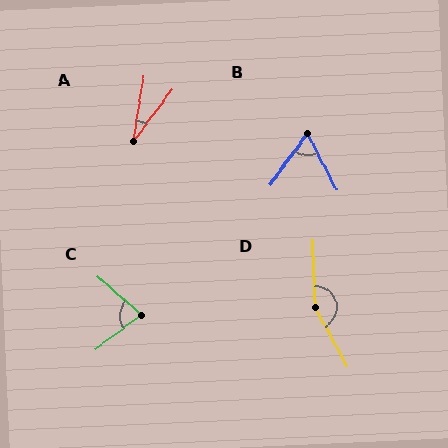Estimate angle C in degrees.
Approximately 78 degrees.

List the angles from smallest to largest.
A (28°), B (63°), C (78°), D (153°).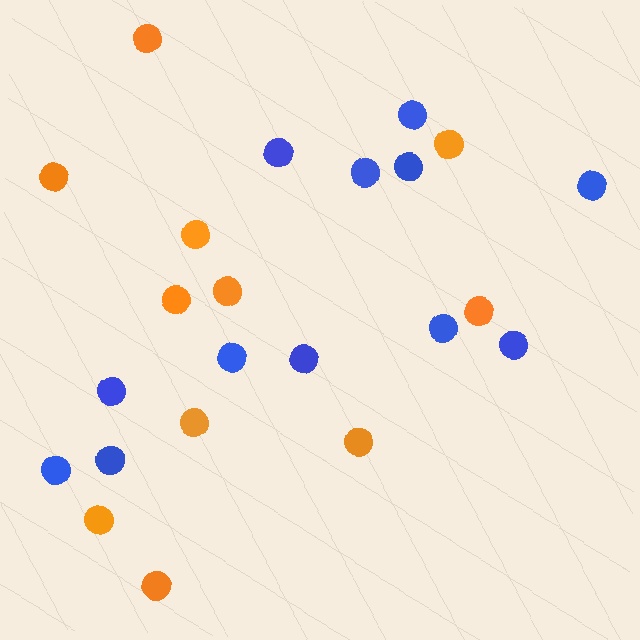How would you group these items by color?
There are 2 groups: one group of blue circles (12) and one group of orange circles (11).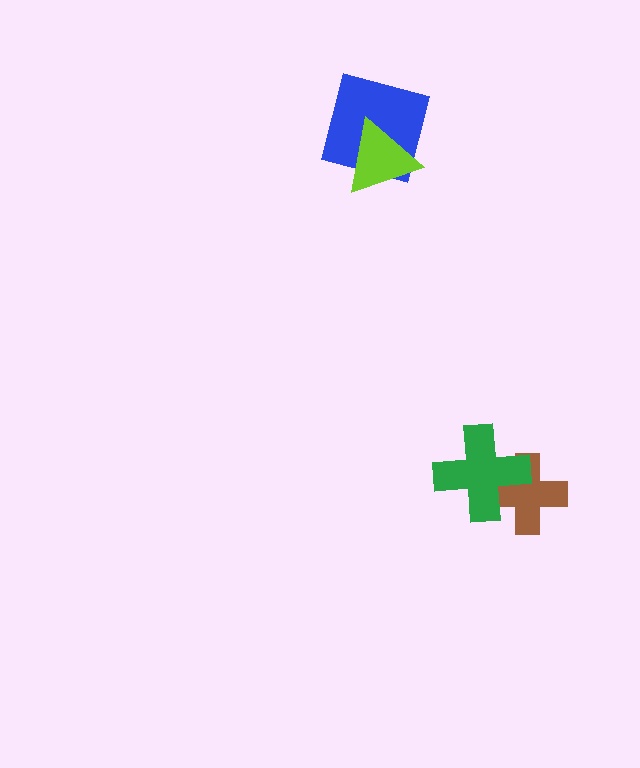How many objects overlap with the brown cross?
1 object overlaps with the brown cross.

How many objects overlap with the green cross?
1 object overlaps with the green cross.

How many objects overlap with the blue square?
1 object overlaps with the blue square.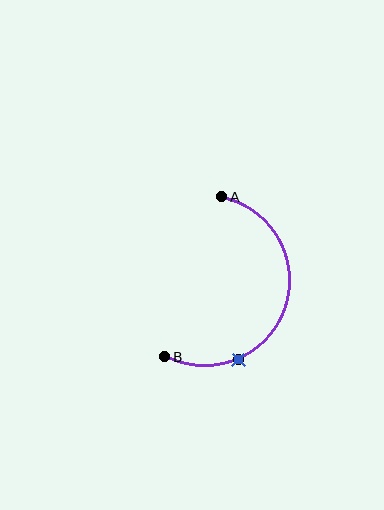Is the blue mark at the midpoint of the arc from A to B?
No. The blue mark lies on the arc but is closer to endpoint B. The arc midpoint would be at the point on the curve equidistant along the arc from both A and B.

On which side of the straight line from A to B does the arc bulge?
The arc bulges to the right of the straight line connecting A and B.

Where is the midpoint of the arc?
The arc midpoint is the point on the curve farthest from the straight line joining A and B. It sits to the right of that line.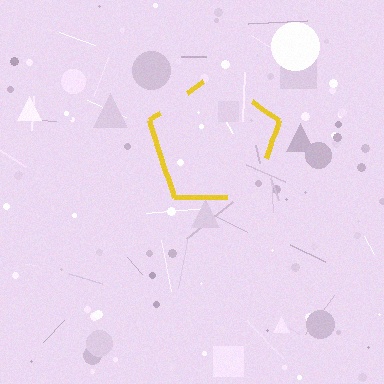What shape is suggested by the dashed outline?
The dashed outline suggests a pentagon.